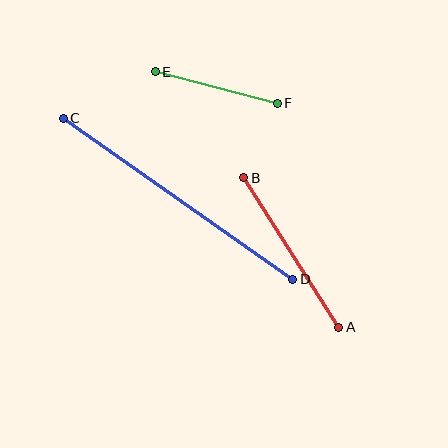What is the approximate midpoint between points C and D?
The midpoint is at approximately (178, 199) pixels.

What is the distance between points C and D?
The distance is approximately 280 pixels.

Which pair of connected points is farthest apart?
Points C and D are farthest apart.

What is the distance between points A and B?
The distance is approximately 177 pixels.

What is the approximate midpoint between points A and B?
The midpoint is at approximately (291, 253) pixels.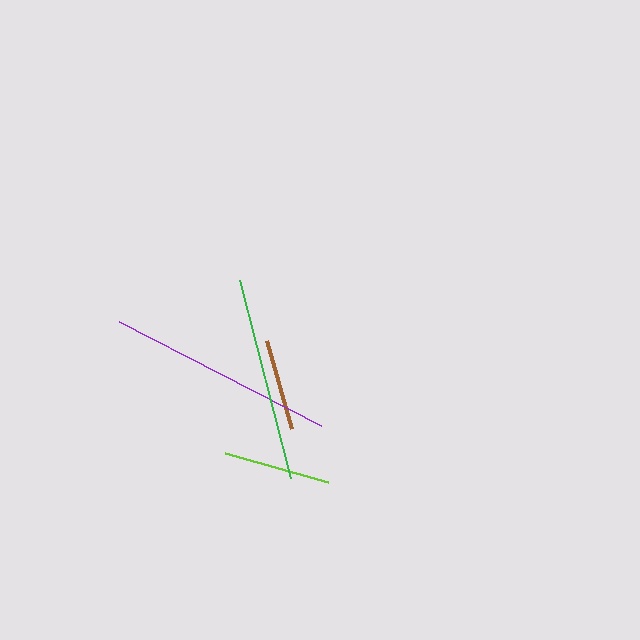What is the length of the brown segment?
The brown segment is approximately 92 pixels long.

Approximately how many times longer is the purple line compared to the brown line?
The purple line is approximately 2.5 times the length of the brown line.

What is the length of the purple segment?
The purple segment is approximately 227 pixels long.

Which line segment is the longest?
The purple line is the longest at approximately 227 pixels.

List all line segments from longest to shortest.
From longest to shortest: purple, green, lime, brown.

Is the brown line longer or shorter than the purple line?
The purple line is longer than the brown line.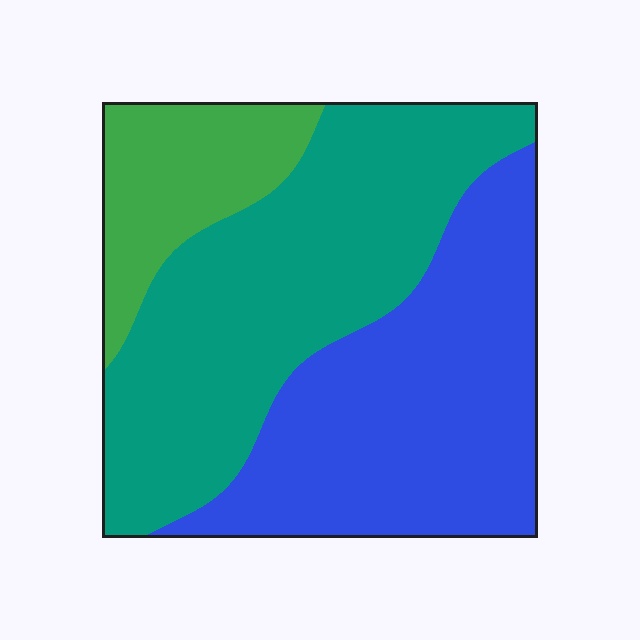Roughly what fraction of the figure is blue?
Blue takes up between a quarter and a half of the figure.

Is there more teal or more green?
Teal.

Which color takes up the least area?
Green, at roughly 15%.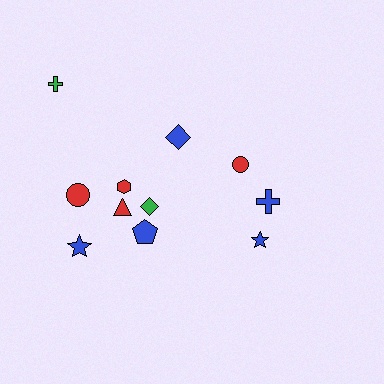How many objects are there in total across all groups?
There are 11 objects.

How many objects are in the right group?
There are 3 objects.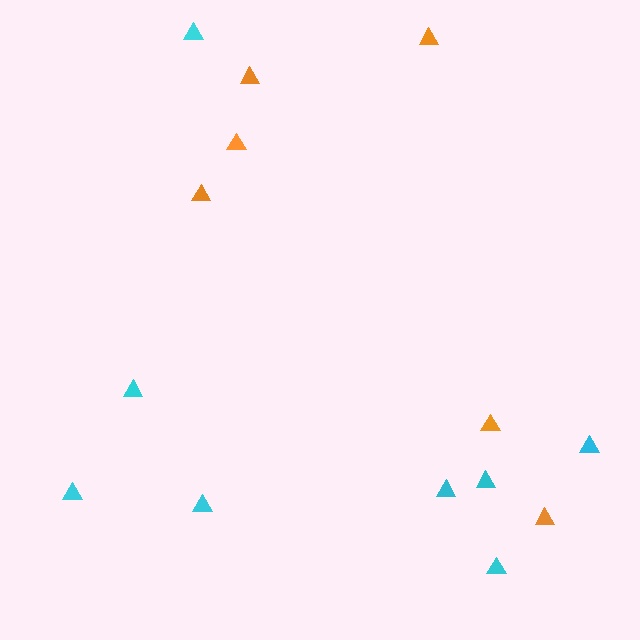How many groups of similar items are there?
There are 2 groups: one group of cyan triangles (8) and one group of orange triangles (6).